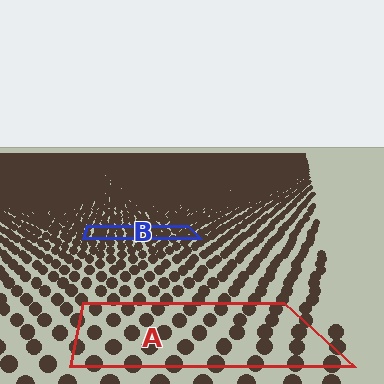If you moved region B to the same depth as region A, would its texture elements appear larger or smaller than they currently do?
They would appear larger. At a closer depth, the same texture elements are projected at a bigger on-screen size.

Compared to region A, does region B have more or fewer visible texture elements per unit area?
Region B has more texture elements per unit area — they are packed more densely because it is farther away.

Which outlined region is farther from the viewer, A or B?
Region B is farther from the viewer — the texture elements inside it appear smaller and more densely packed.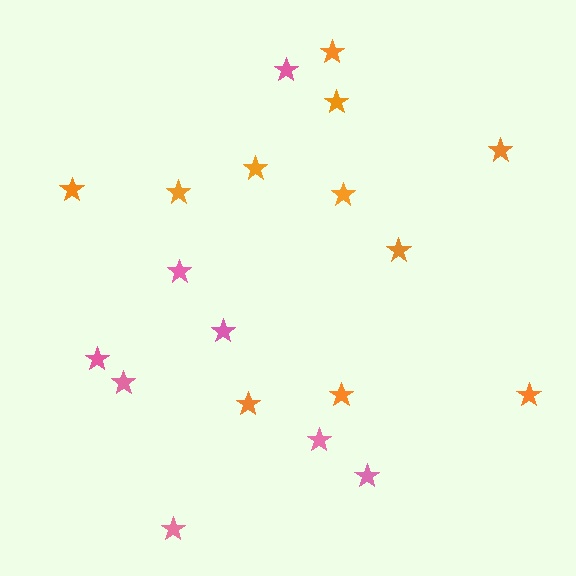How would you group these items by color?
There are 2 groups: one group of orange stars (11) and one group of pink stars (8).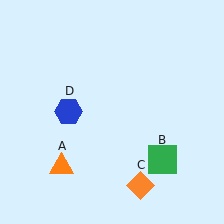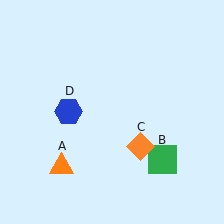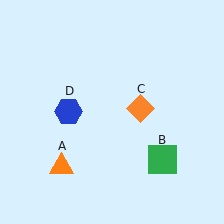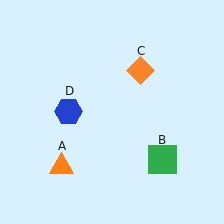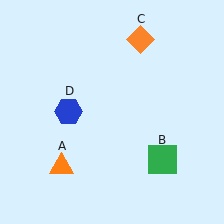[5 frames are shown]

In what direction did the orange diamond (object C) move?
The orange diamond (object C) moved up.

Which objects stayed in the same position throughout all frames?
Orange triangle (object A) and green square (object B) and blue hexagon (object D) remained stationary.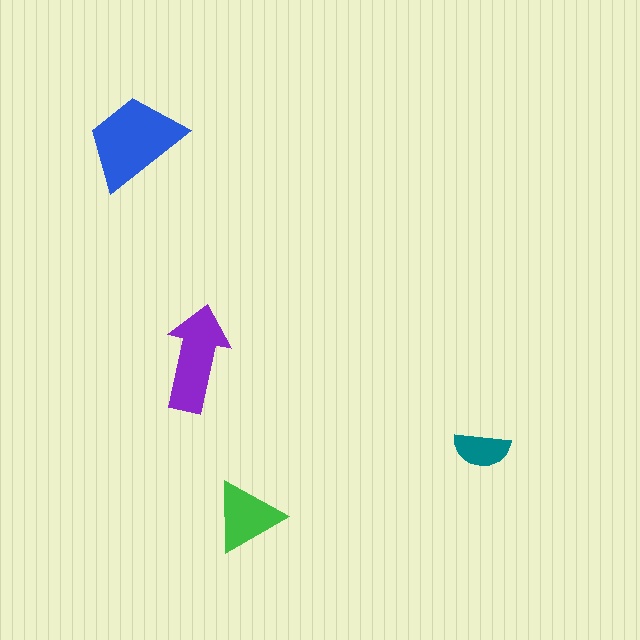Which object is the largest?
The blue trapezoid.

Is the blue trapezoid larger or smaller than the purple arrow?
Larger.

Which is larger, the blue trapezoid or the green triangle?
The blue trapezoid.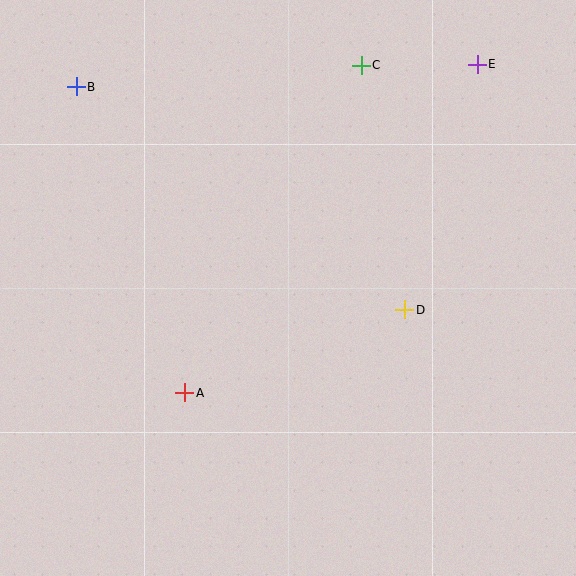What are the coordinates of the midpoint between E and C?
The midpoint between E and C is at (419, 65).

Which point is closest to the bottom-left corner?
Point A is closest to the bottom-left corner.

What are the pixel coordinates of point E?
Point E is at (477, 64).